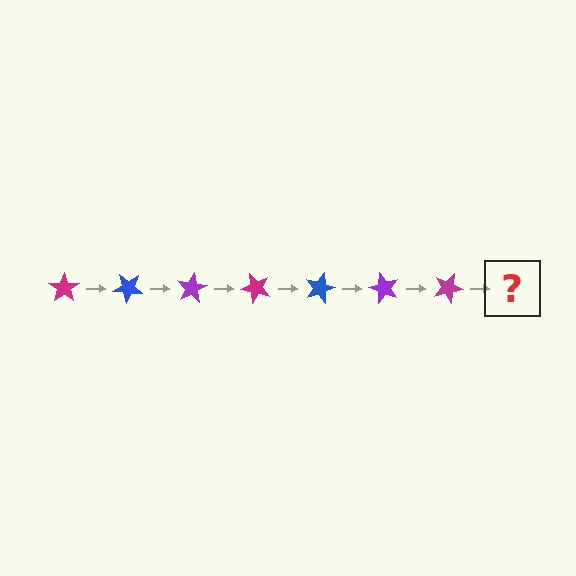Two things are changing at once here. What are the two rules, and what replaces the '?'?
The two rules are that it rotates 40 degrees each step and the color cycles through magenta, blue, and purple. The '?' should be a blue star, rotated 280 degrees from the start.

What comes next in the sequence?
The next element should be a blue star, rotated 280 degrees from the start.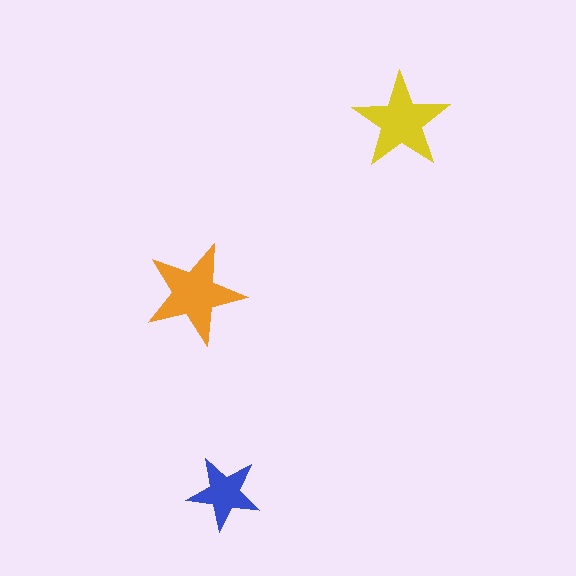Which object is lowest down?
The blue star is bottommost.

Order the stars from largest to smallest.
the orange one, the yellow one, the blue one.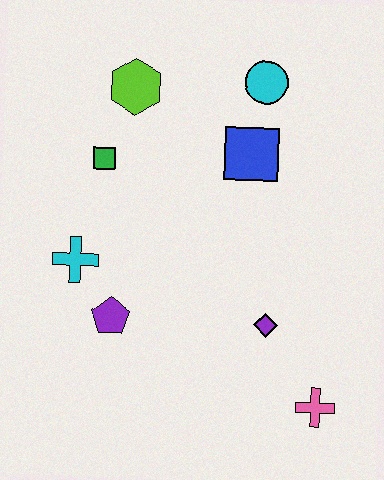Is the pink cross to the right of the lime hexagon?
Yes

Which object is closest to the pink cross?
The purple diamond is closest to the pink cross.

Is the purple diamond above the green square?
No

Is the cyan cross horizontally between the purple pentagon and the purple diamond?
No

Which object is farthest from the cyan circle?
The pink cross is farthest from the cyan circle.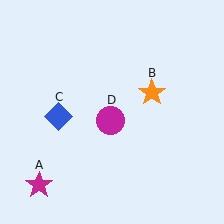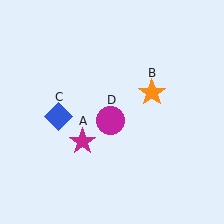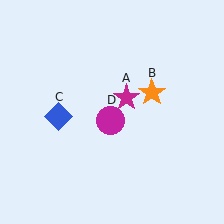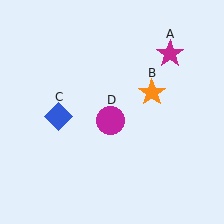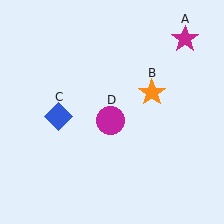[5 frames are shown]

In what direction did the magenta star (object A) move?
The magenta star (object A) moved up and to the right.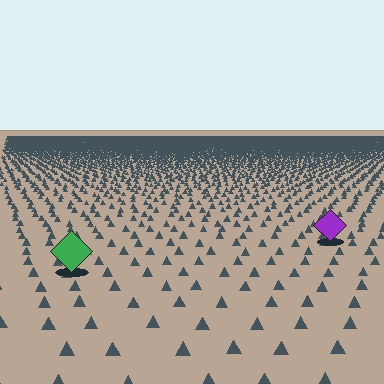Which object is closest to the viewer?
The green diamond is closest. The texture marks near it are larger and more spread out.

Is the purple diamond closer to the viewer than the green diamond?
No. The green diamond is closer — you can tell from the texture gradient: the ground texture is coarser near it.